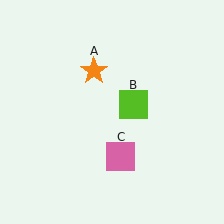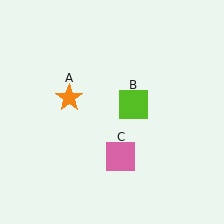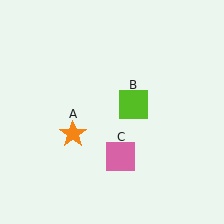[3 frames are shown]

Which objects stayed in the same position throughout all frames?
Lime square (object B) and pink square (object C) remained stationary.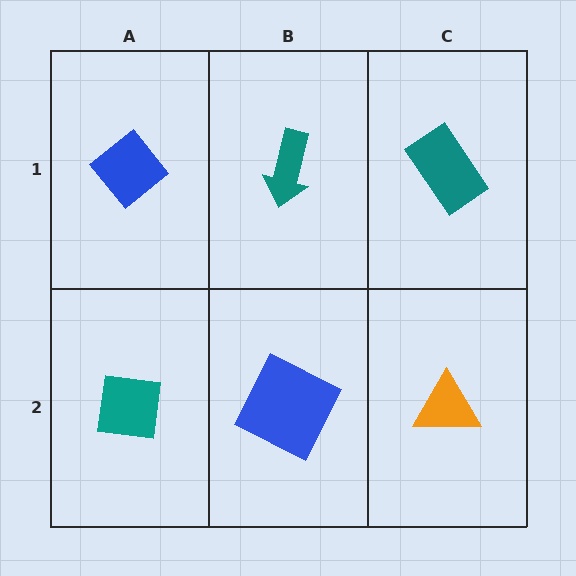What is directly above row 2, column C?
A teal rectangle.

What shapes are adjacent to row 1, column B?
A blue square (row 2, column B), a blue diamond (row 1, column A), a teal rectangle (row 1, column C).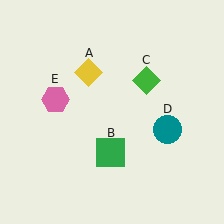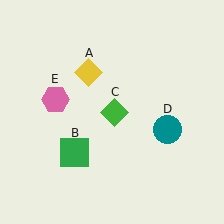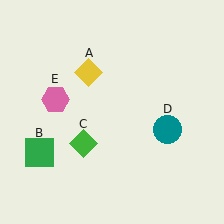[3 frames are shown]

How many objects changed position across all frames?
2 objects changed position: green square (object B), green diamond (object C).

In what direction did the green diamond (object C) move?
The green diamond (object C) moved down and to the left.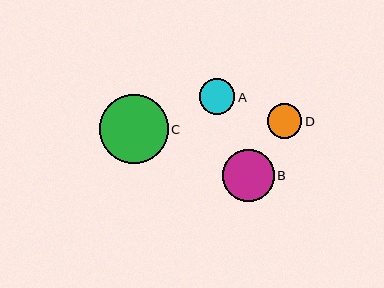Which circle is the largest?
Circle C is the largest with a size of approximately 69 pixels.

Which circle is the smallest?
Circle D is the smallest with a size of approximately 35 pixels.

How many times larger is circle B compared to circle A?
Circle B is approximately 1.4 times the size of circle A.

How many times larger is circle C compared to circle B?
Circle C is approximately 1.3 times the size of circle B.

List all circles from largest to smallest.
From largest to smallest: C, B, A, D.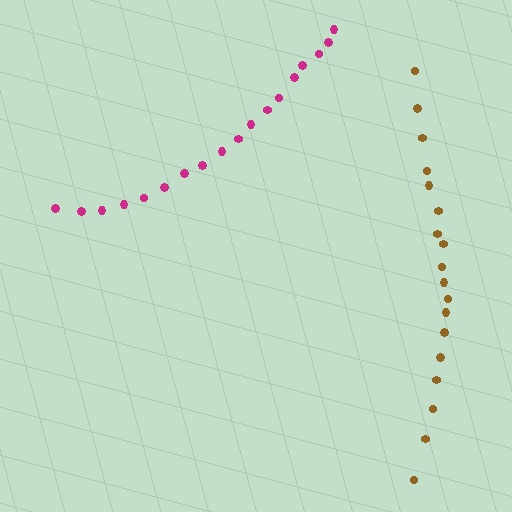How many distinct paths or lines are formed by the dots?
There are 2 distinct paths.